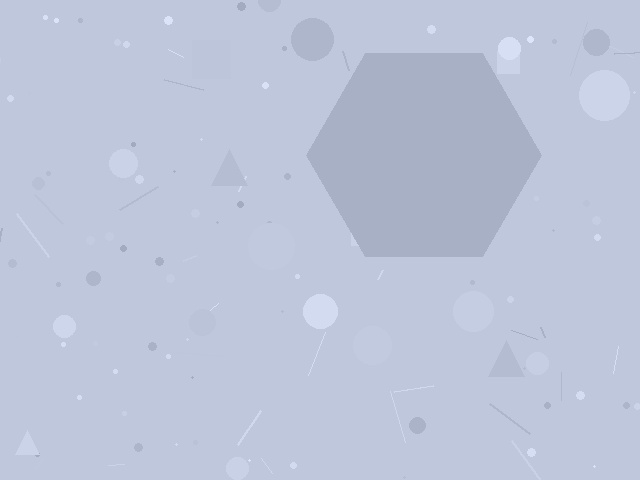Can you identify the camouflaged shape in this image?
The camouflaged shape is a hexagon.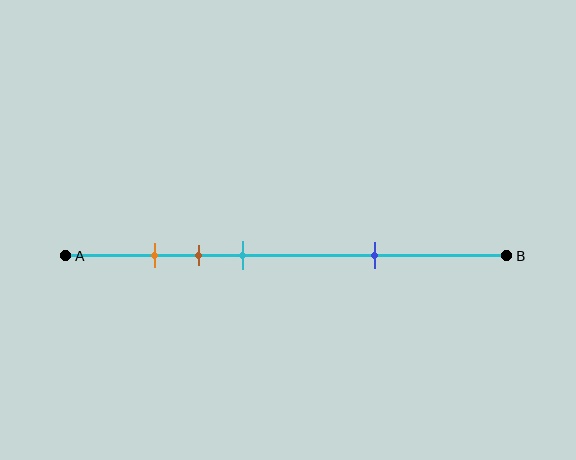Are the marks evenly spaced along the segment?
No, the marks are not evenly spaced.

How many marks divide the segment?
There are 4 marks dividing the segment.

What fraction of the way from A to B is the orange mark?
The orange mark is approximately 20% (0.2) of the way from A to B.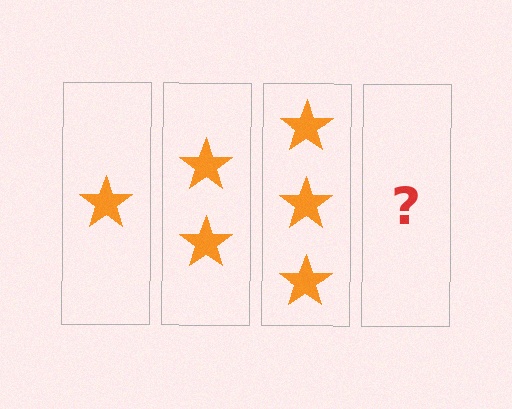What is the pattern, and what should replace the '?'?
The pattern is that each step adds one more star. The '?' should be 4 stars.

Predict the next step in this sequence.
The next step is 4 stars.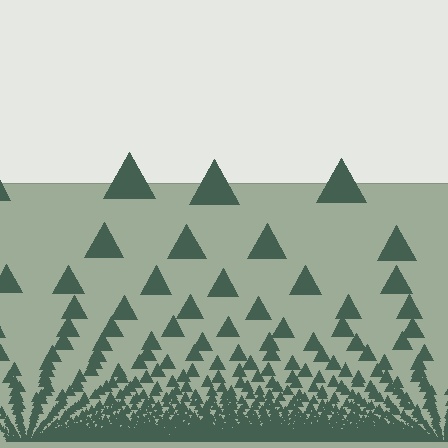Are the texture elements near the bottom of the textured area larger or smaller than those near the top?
Smaller. The gradient is inverted — elements near the bottom are smaller and denser.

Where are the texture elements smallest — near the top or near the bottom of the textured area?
Near the bottom.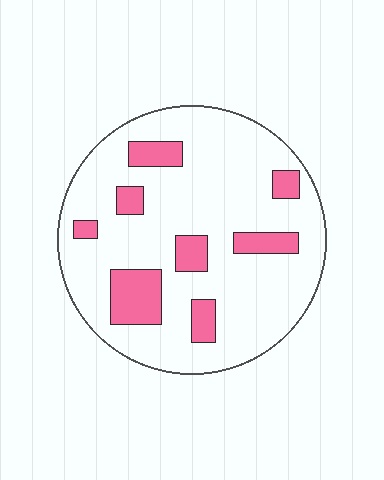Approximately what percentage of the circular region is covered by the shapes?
Approximately 20%.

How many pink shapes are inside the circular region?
8.